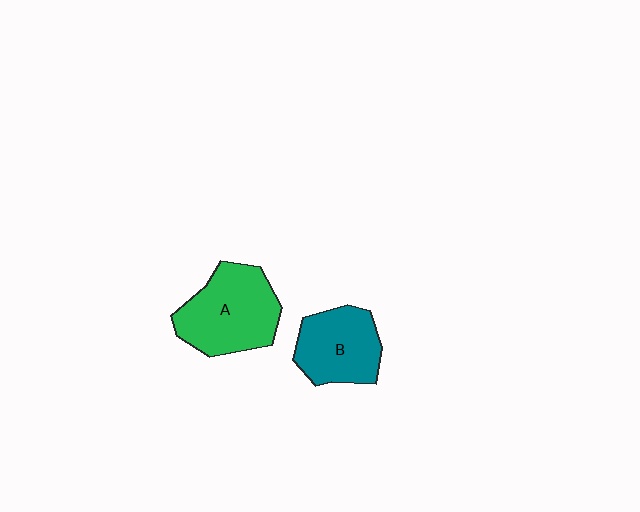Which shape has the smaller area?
Shape B (teal).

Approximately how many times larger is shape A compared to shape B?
Approximately 1.3 times.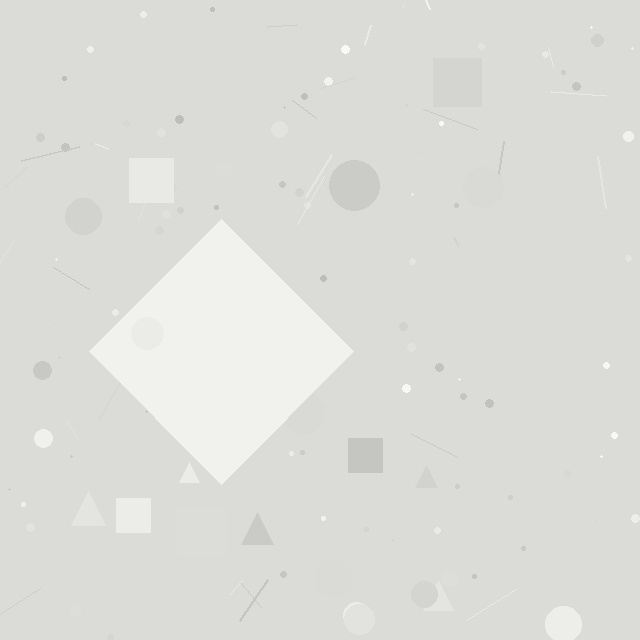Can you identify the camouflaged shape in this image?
The camouflaged shape is a diamond.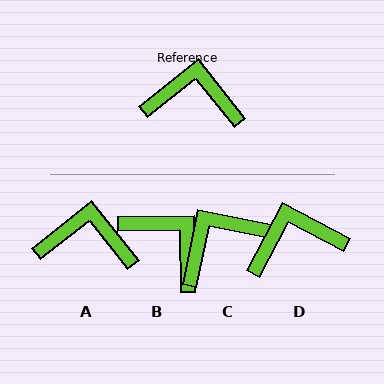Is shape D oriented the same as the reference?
No, it is off by about 24 degrees.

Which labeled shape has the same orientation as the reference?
A.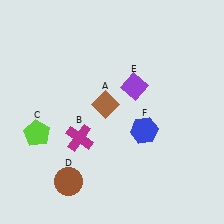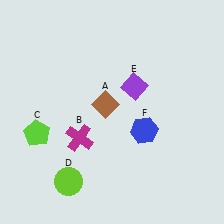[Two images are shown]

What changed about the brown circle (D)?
In Image 1, D is brown. In Image 2, it changed to lime.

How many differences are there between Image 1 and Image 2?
There is 1 difference between the two images.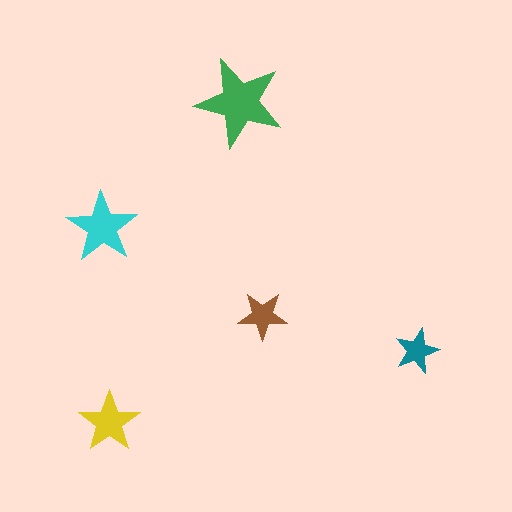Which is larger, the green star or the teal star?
The green one.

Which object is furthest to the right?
The teal star is rightmost.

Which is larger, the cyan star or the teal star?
The cyan one.